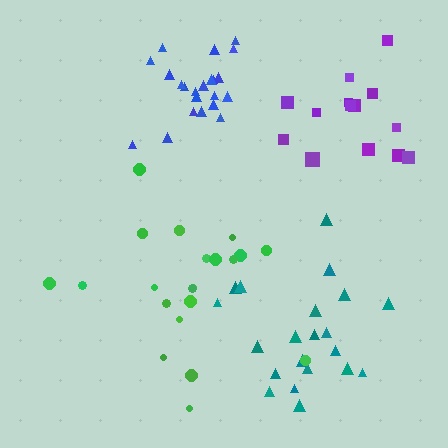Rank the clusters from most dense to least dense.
blue, teal, purple, green.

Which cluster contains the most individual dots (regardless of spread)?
Blue (22).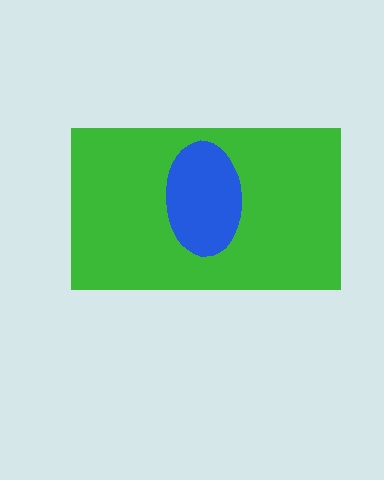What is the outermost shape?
The green rectangle.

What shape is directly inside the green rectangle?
The blue ellipse.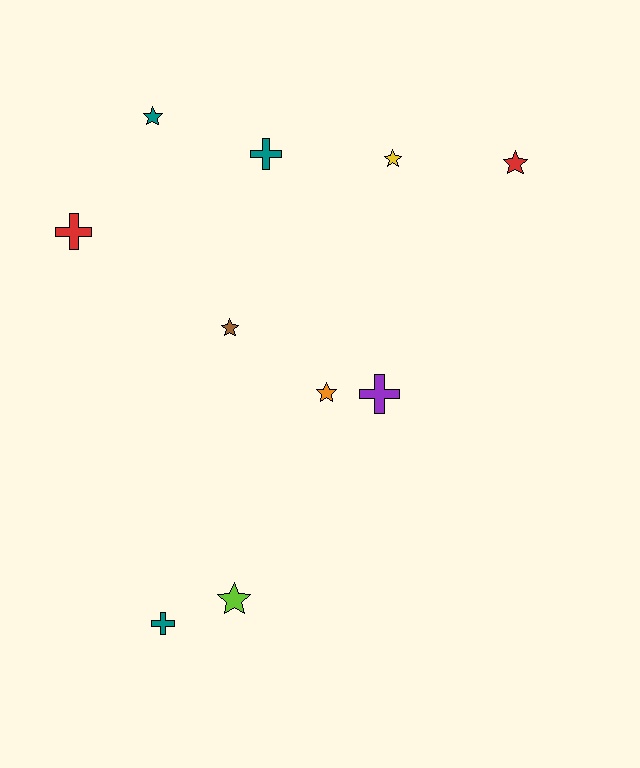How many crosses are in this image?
There are 4 crosses.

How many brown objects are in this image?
There is 1 brown object.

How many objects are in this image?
There are 10 objects.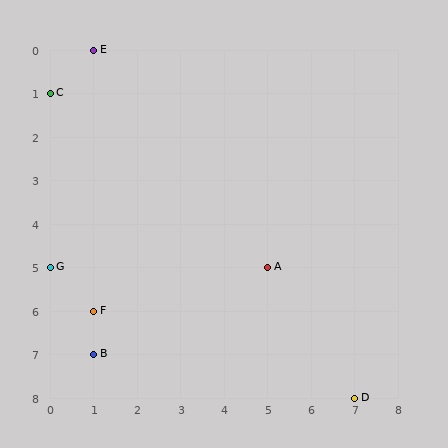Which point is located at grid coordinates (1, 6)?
Point F is at (1, 6).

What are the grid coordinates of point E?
Point E is at grid coordinates (1, 0).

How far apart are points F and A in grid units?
Points F and A are 4 columns and 1 row apart (about 4.1 grid units diagonally).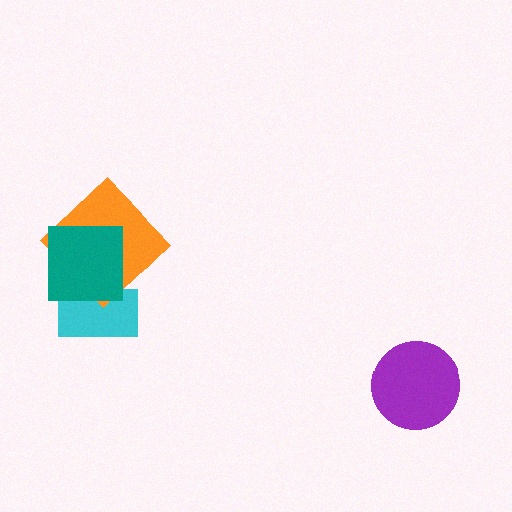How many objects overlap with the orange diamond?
2 objects overlap with the orange diamond.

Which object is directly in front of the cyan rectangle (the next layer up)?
The orange diamond is directly in front of the cyan rectangle.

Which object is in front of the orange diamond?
The teal square is in front of the orange diamond.